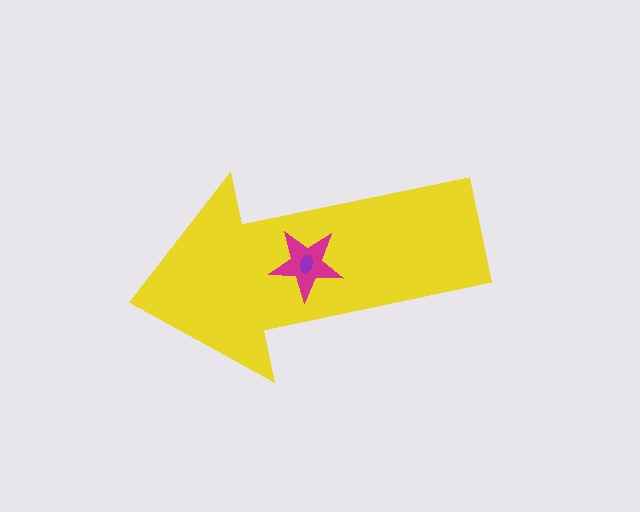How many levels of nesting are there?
3.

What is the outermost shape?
The yellow arrow.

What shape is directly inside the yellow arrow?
The magenta star.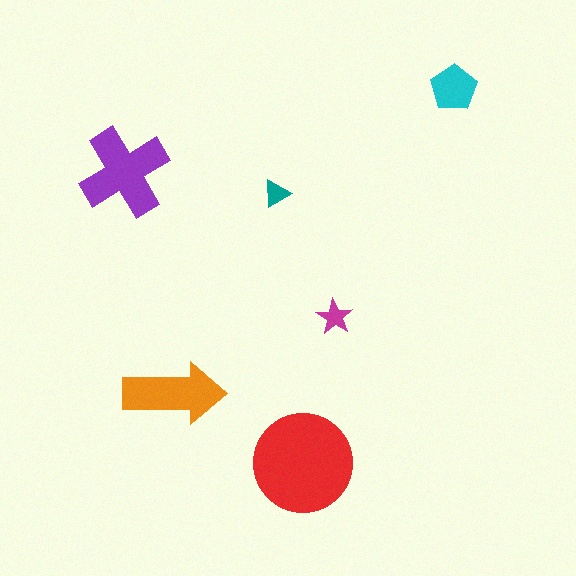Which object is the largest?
The red circle.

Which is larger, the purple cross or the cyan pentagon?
The purple cross.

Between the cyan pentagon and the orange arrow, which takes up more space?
The orange arrow.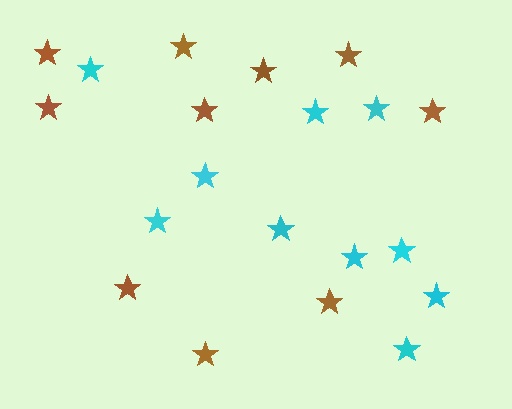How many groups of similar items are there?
There are 2 groups: one group of brown stars (10) and one group of cyan stars (10).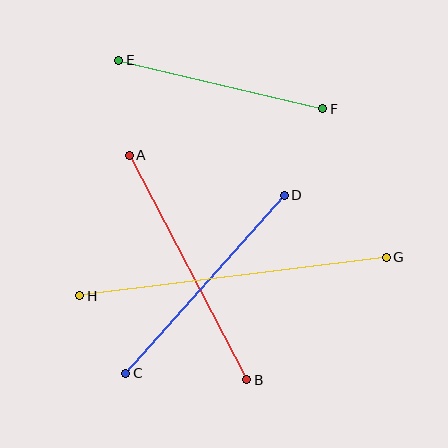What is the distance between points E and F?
The distance is approximately 209 pixels.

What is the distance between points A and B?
The distance is approximately 254 pixels.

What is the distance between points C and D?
The distance is approximately 238 pixels.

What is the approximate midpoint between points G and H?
The midpoint is at approximately (233, 277) pixels.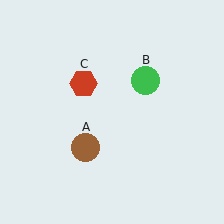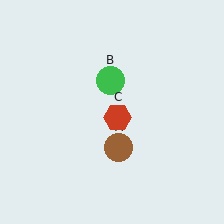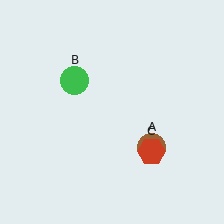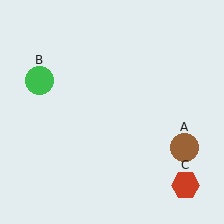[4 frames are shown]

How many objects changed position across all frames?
3 objects changed position: brown circle (object A), green circle (object B), red hexagon (object C).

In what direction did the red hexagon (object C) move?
The red hexagon (object C) moved down and to the right.